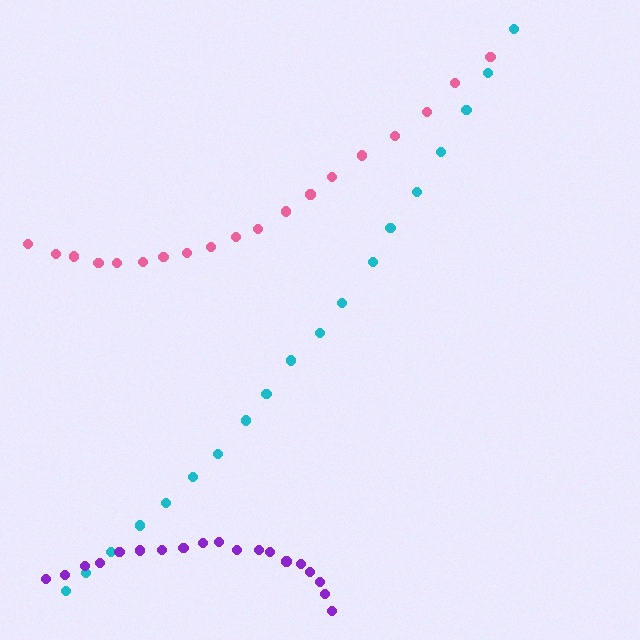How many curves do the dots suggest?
There are 3 distinct paths.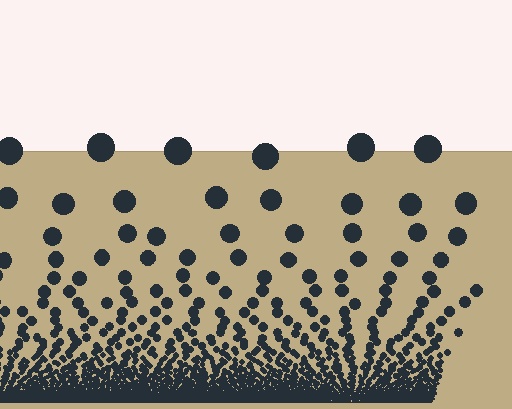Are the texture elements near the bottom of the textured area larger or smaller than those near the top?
Smaller. The gradient is inverted — elements near the bottom are smaller and denser.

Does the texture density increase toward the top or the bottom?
Density increases toward the bottom.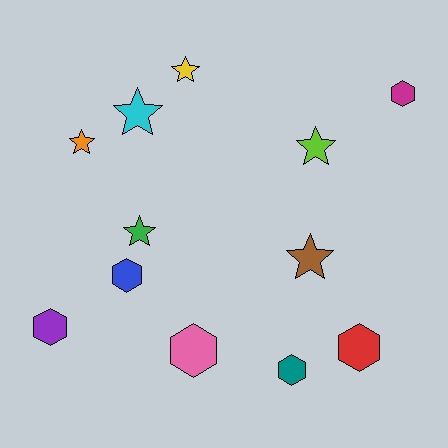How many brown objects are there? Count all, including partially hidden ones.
There is 1 brown object.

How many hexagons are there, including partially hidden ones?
There are 6 hexagons.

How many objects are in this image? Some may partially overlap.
There are 12 objects.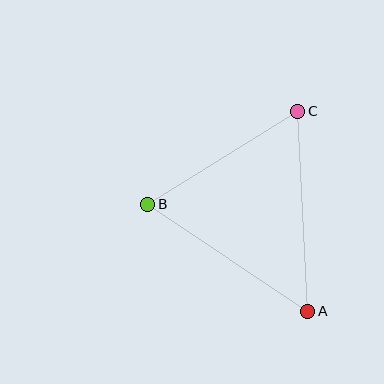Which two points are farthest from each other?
Points A and C are farthest from each other.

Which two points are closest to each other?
Points B and C are closest to each other.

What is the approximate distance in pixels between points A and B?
The distance between A and B is approximately 192 pixels.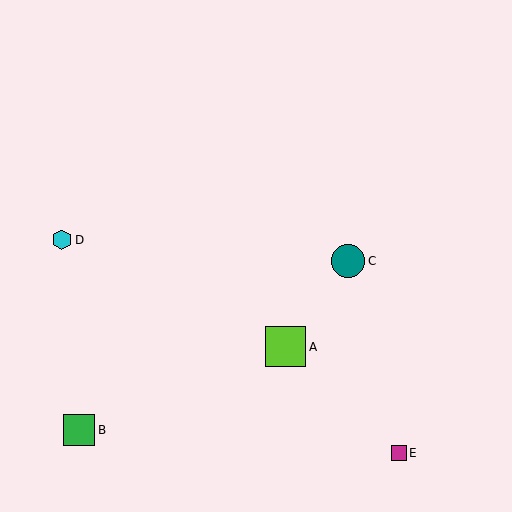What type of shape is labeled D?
Shape D is a cyan hexagon.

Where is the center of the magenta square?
The center of the magenta square is at (399, 453).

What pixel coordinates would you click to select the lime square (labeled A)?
Click at (286, 347) to select the lime square A.